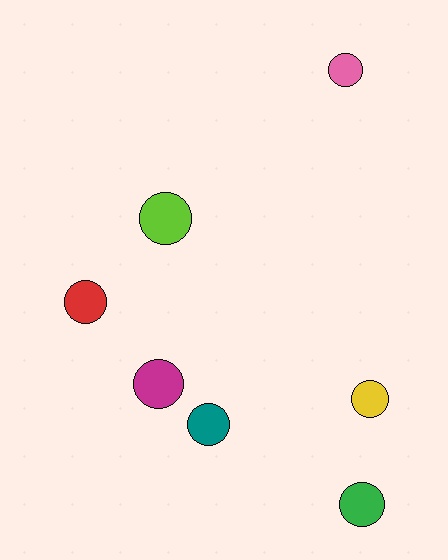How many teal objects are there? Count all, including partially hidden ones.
There is 1 teal object.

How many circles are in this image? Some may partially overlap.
There are 7 circles.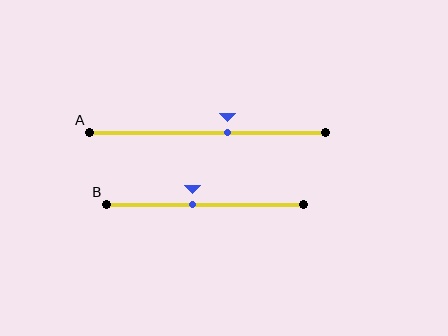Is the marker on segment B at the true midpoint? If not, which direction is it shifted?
No, the marker on segment B is shifted to the left by about 7% of the segment length.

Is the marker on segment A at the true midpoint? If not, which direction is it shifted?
No, the marker on segment A is shifted to the right by about 9% of the segment length.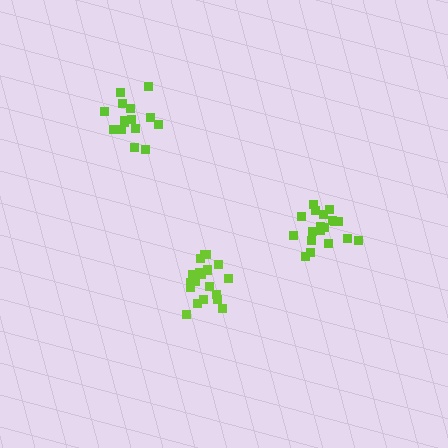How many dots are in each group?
Group 1: 20 dots, Group 2: 15 dots, Group 3: 20 dots (55 total).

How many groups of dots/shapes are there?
There are 3 groups.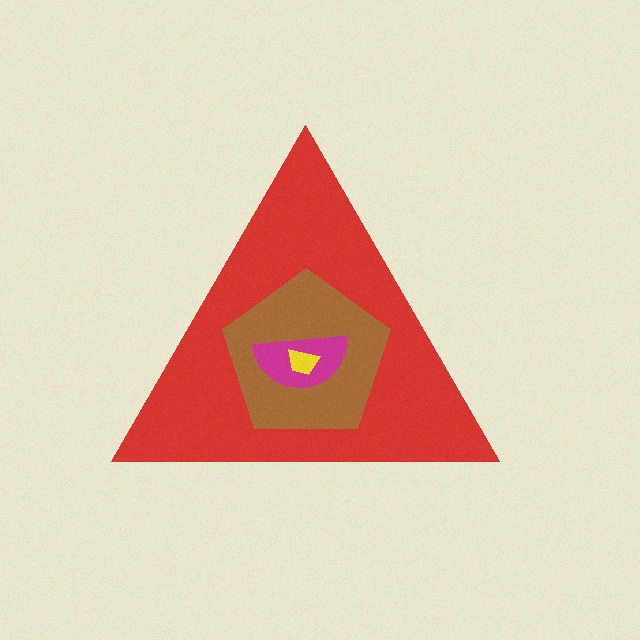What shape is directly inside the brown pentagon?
The magenta semicircle.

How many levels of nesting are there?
4.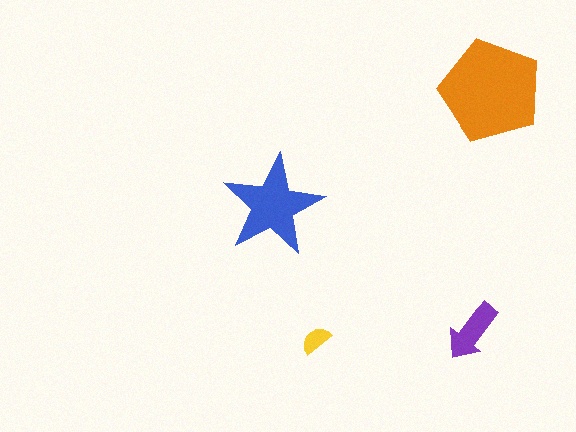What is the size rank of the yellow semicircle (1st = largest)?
4th.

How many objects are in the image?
There are 4 objects in the image.